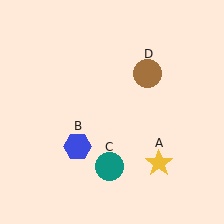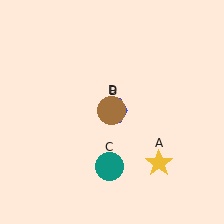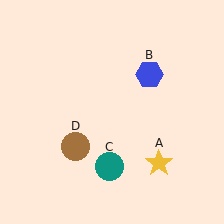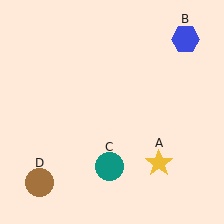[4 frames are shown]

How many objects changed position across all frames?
2 objects changed position: blue hexagon (object B), brown circle (object D).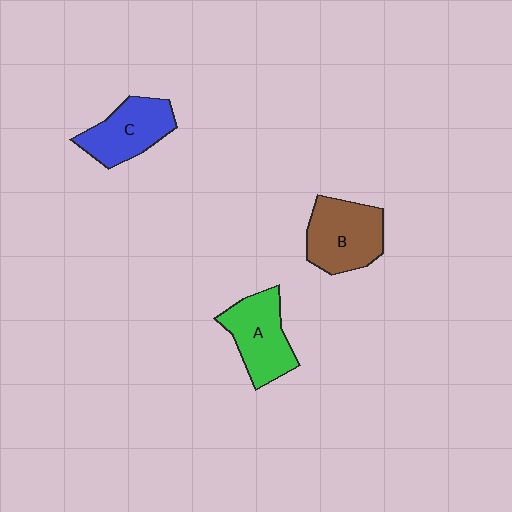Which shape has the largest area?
Shape B (brown).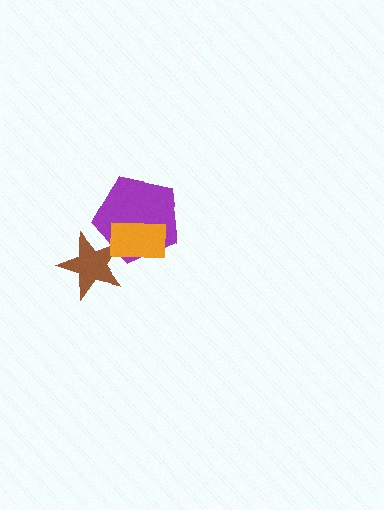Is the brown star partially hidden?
Yes, it is partially covered by another shape.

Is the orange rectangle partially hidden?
No, no other shape covers it.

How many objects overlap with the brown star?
2 objects overlap with the brown star.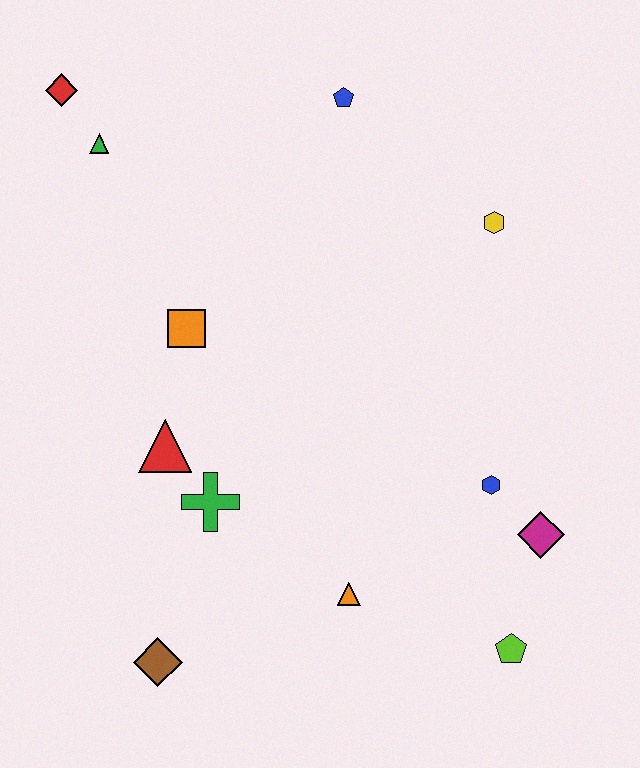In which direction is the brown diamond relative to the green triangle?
The brown diamond is below the green triangle.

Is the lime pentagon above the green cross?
No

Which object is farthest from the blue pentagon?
The brown diamond is farthest from the blue pentagon.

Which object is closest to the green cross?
The red triangle is closest to the green cross.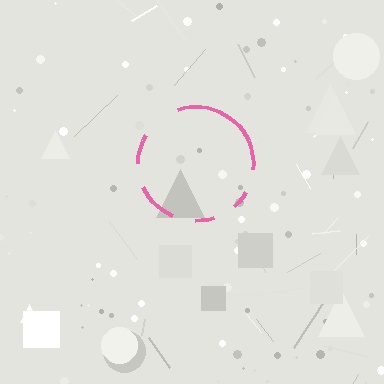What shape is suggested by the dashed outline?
The dashed outline suggests a circle.